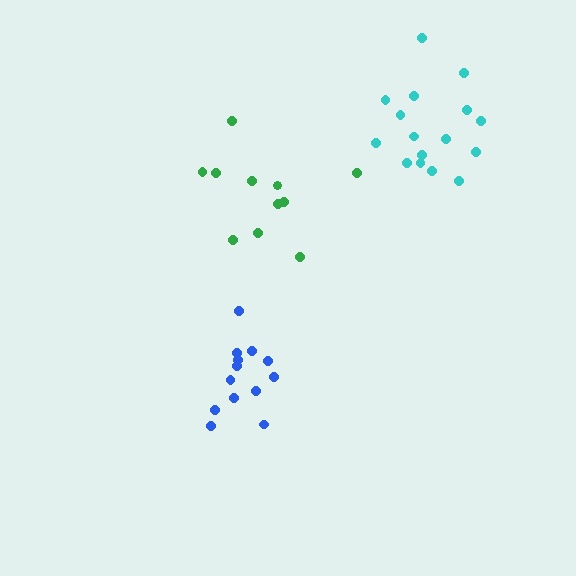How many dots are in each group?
Group 1: 16 dots, Group 2: 11 dots, Group 3: 13 dots (40 total).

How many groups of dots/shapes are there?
There are 3 groups.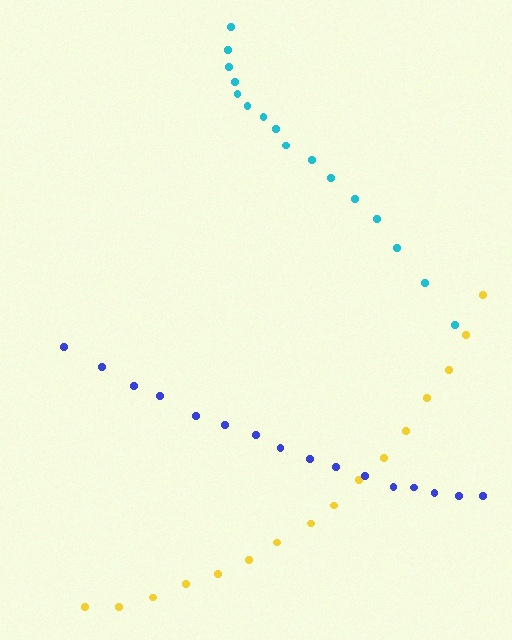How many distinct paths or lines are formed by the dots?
There are 3 distinct paths.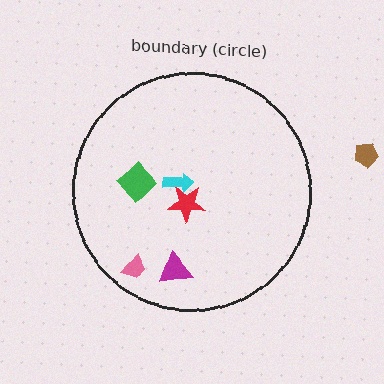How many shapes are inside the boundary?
5 inside, 1 outside.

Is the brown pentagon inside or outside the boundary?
Outside.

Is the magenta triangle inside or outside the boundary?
Inside.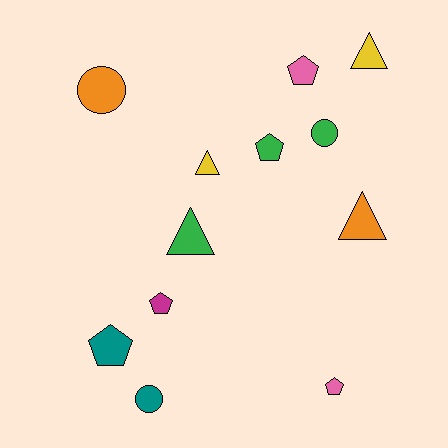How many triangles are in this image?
There are 4 triangles.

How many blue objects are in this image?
There are no blue objects.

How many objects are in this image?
There are 12 objects.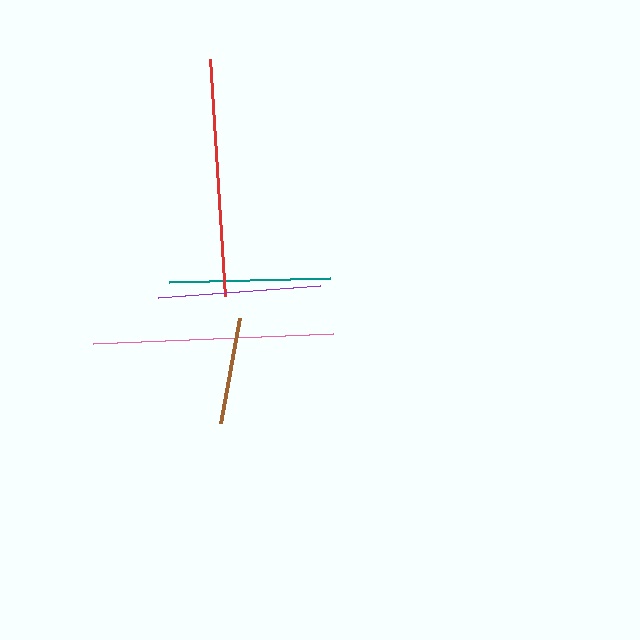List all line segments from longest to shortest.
From longest to shortest: pink, red, purple, teal, brown.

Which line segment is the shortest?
The brown line is the shortest at approximately 107 pixels.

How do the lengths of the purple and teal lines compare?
The purple and teal lines are approximately the same length.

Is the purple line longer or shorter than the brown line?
The purple line is longer than the brown line.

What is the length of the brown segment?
The brown segment is approximately 107 pixels long.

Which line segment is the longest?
The pink line is the longest at approximately 240 pixels.